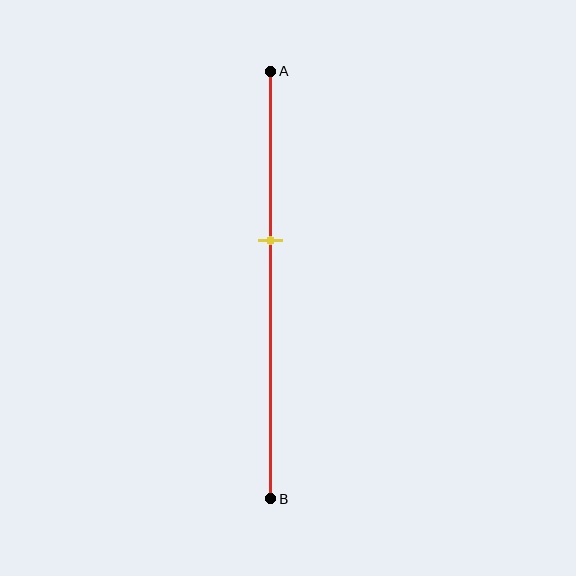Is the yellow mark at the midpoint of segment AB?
No, the mark is at about 40% from A, not at the 50% midpoint.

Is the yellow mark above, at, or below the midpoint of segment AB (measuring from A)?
The yellow mark is above the midpoint of segment AB.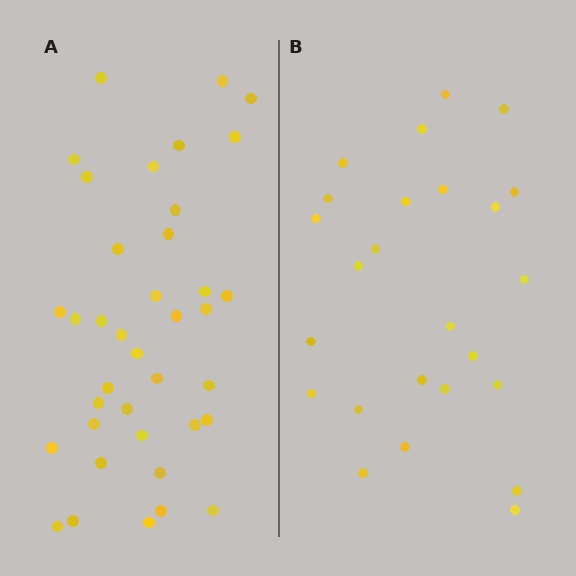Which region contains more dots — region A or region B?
Region A (the left region) has more dots.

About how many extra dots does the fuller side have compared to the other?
Region A has approximately 15 more dots than region B.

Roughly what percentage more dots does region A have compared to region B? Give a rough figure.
About 50% more.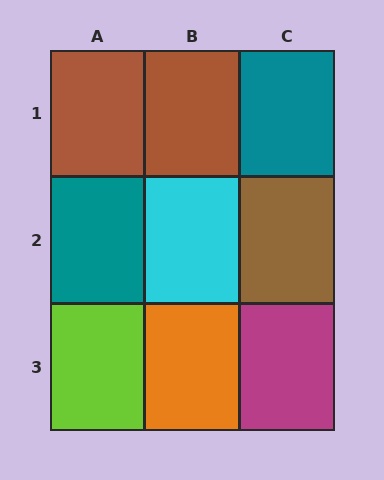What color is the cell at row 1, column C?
Teal.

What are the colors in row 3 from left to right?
Lime, orange, magenta.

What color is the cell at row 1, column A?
Brown.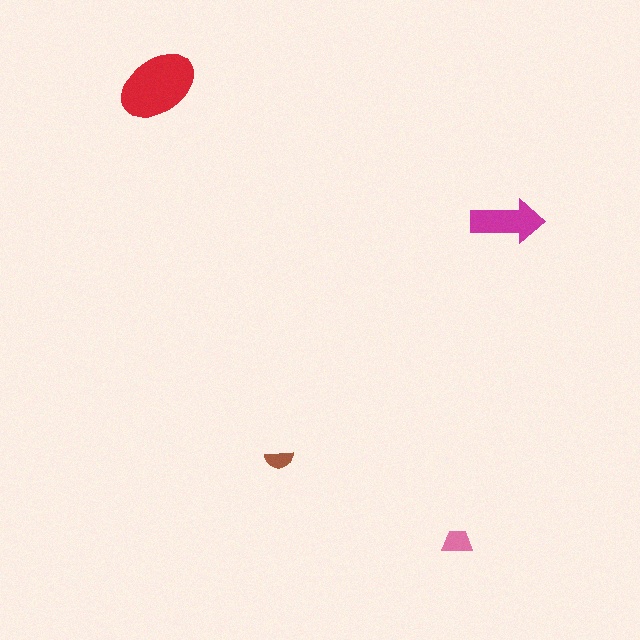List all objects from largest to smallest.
The red ellipse, the magenta arrow, the pink trapezoid, the brown semicircle.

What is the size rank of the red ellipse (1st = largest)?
1st.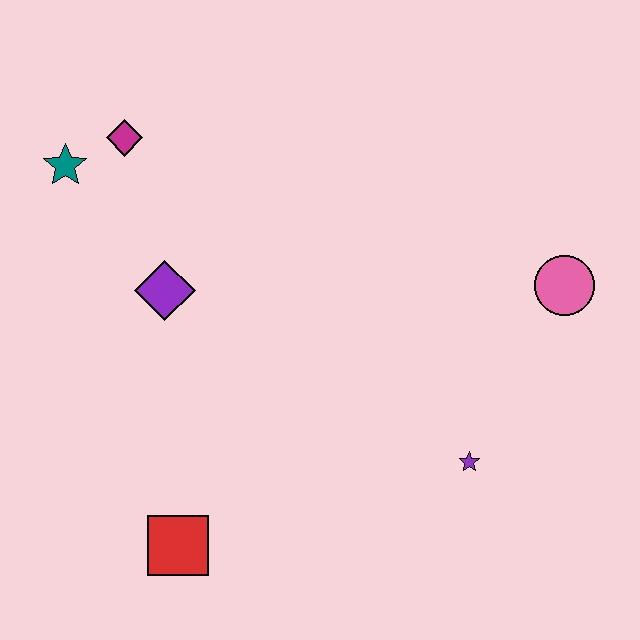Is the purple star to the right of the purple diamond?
Yes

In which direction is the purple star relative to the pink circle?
The purple star is below the pink circle.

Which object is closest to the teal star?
The magenta diamond is closest to the teal star.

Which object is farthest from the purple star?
The teal star is farthest from the purple star.